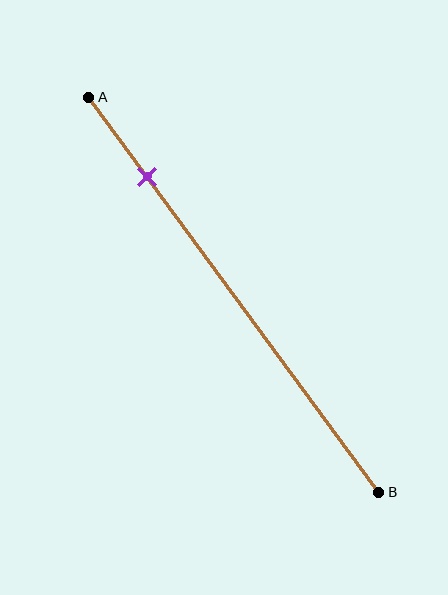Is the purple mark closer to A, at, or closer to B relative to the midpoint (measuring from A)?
The purple mark is closer to point A than the midpoint of segment AB.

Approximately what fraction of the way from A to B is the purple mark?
The purple mark is approximately 20% of the way from A to B.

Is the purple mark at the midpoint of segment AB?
No, the mark is at about 20% from A, not at the 50% midpoint.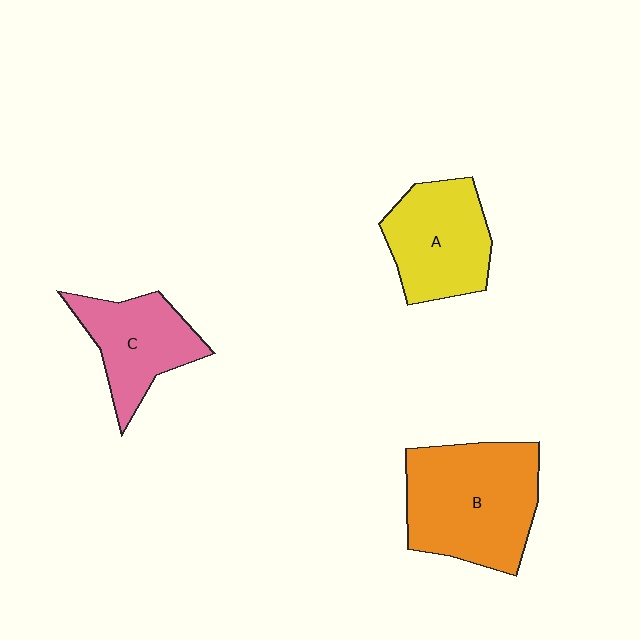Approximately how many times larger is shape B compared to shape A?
Approximately 1.4 times.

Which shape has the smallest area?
Shape C (pink).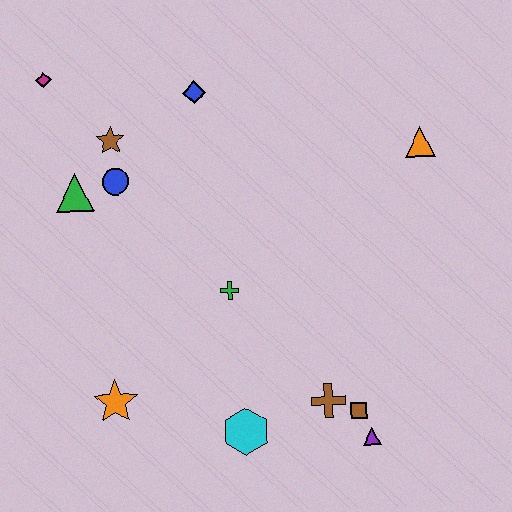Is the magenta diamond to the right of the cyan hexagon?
No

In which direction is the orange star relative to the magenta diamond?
The orange star is below the magenta diamond.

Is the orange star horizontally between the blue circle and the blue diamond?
No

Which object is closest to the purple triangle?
The brown square is closest to the purple triangle.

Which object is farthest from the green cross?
The magenta diamond is farthest from the green cross.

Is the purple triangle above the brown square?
No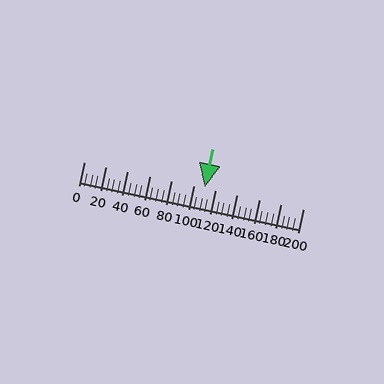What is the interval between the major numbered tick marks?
The major tick marks are spaced 20 units apart.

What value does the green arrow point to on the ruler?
The green arrow points to approximately 110.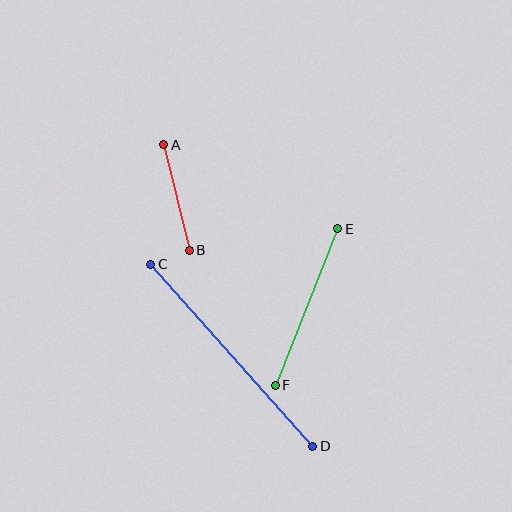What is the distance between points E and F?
The distance is approximately 169 pixels.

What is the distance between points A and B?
The distance is approximately 109 pixels.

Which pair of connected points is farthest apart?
Points C and D are farthest apart.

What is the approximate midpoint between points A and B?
The midpoint is at approximately (177, 197) pixels.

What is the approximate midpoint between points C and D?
The midpoint is at approximately (232, 355) pixels.